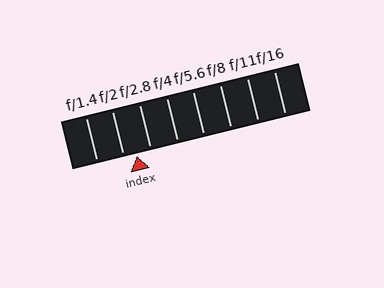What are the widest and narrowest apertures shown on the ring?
The widest aperture shown is f/1.4 and the narrowest is f/16.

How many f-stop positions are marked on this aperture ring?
There are 8 f-stop positions marked.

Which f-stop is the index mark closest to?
The index mark is closest to f/2.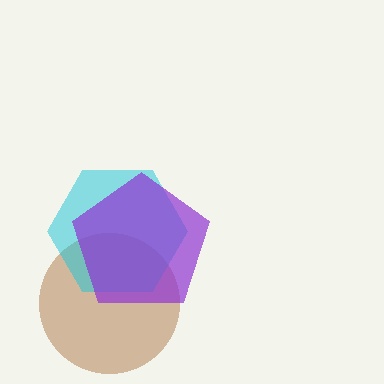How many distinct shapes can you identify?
There are 3 distinct shapes: a brown circle, a cyan hexagon, a purple pentagon.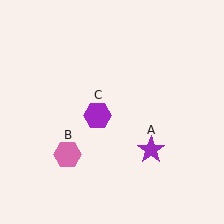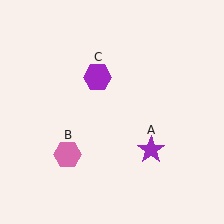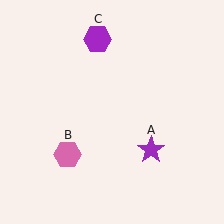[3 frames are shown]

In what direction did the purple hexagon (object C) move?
The purple hexagon (object C) moved up.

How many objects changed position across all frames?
1 object changed position: purple hexagon (object C).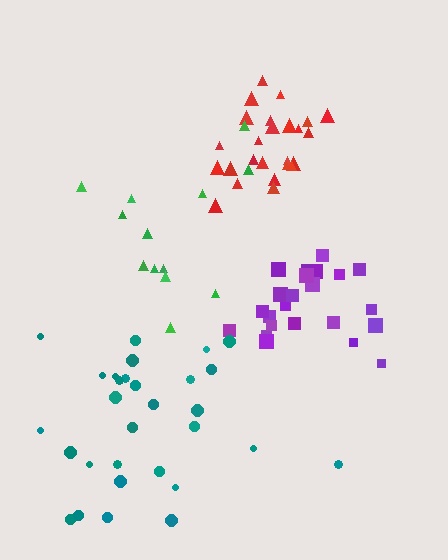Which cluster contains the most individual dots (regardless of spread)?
Teal (30).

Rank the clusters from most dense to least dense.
red, purple, teal, green.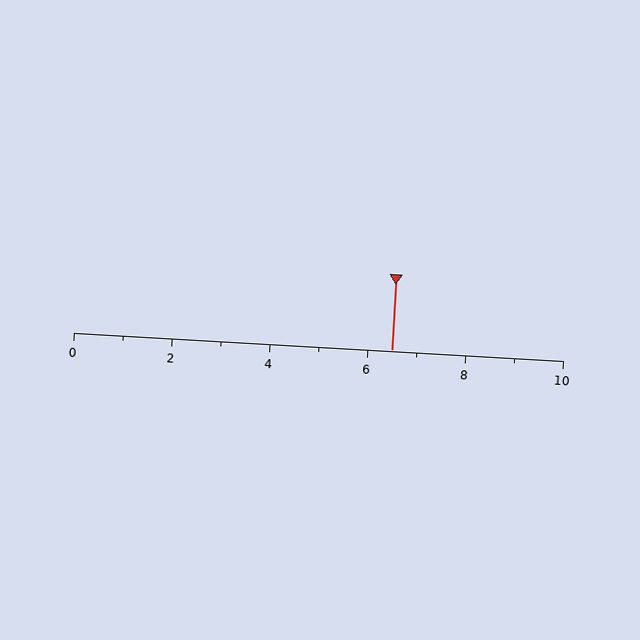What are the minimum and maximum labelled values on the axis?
The axis runs from 0 to 10.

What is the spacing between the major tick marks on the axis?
The major ticks are spaced 2 apart.